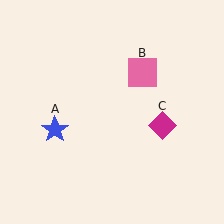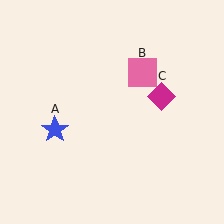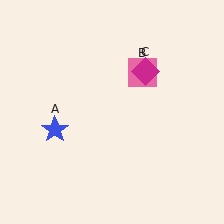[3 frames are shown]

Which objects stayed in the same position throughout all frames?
Blue star (object A) and pink square (object B) remained stationary.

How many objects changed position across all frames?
1 object changed position: magenta diamond (object C).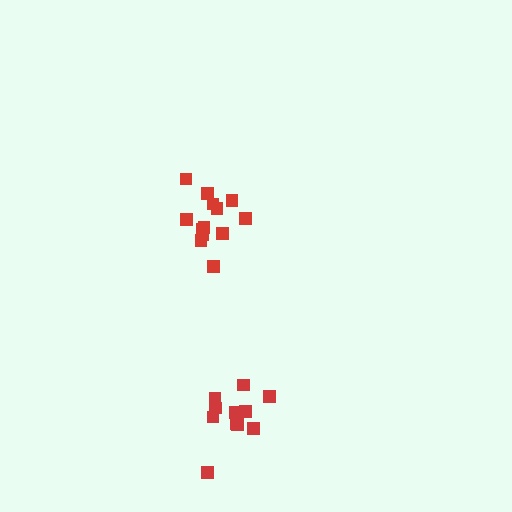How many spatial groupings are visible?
There are 2 spatial groupings.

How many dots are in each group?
Group 1: 13 dots, Group 2: 12 dots (25 total).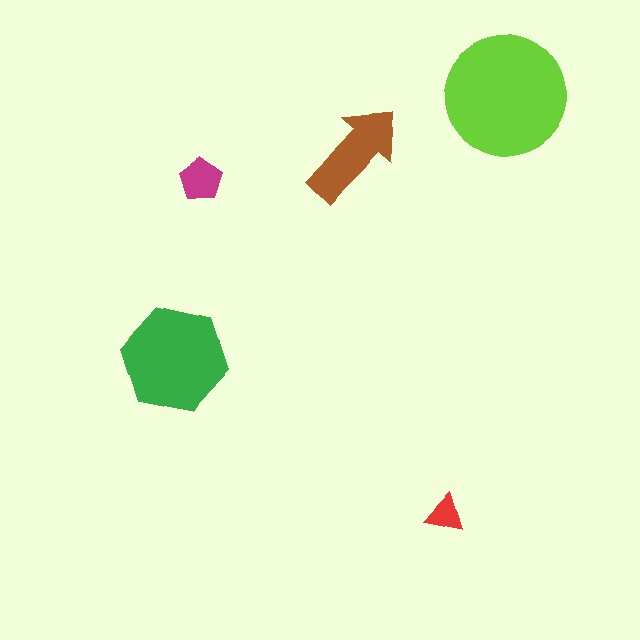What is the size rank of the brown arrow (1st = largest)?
3rd.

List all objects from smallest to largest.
The red triangle, the magenta pentagon, the brown arrow, the green hexagon, the lime circle.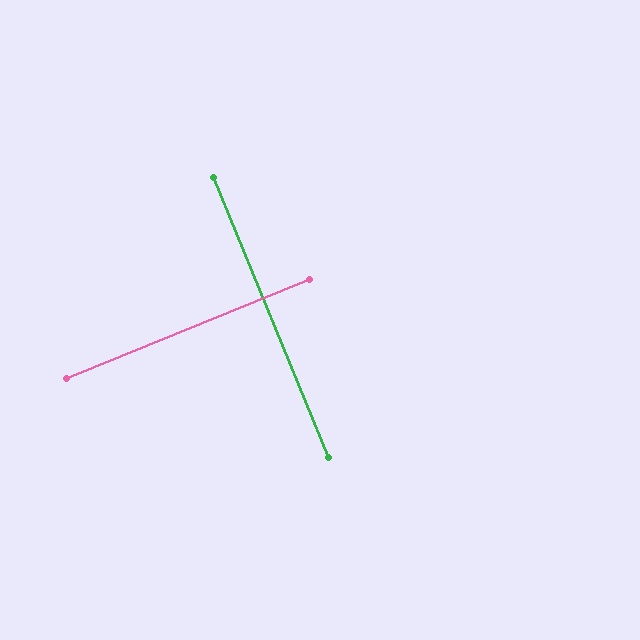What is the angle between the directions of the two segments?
Approximately 90 degrees.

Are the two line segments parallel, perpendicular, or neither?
Perpendicular — they meet at approximately 90°.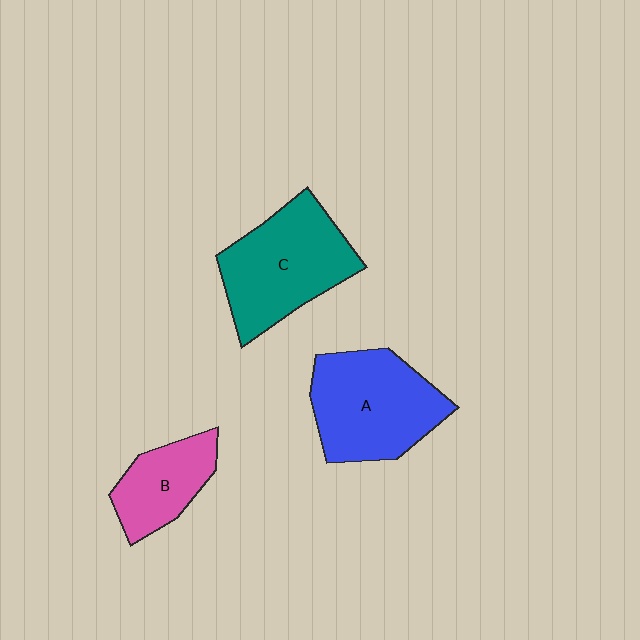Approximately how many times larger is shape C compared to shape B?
Approximately 1.7 times.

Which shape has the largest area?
Shape C (teal).